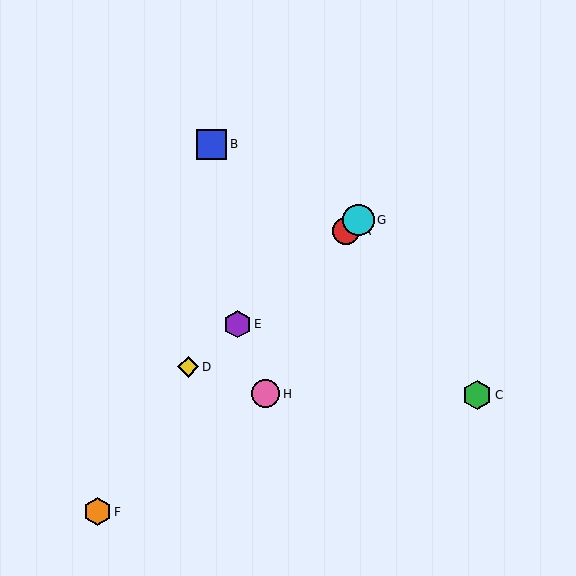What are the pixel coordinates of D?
Object D is at (188, 367).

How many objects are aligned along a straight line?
4 objects (A, D, E, G) are aligned along a straight line.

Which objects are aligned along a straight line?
Objects A, D, E, G are aligned along a straight line.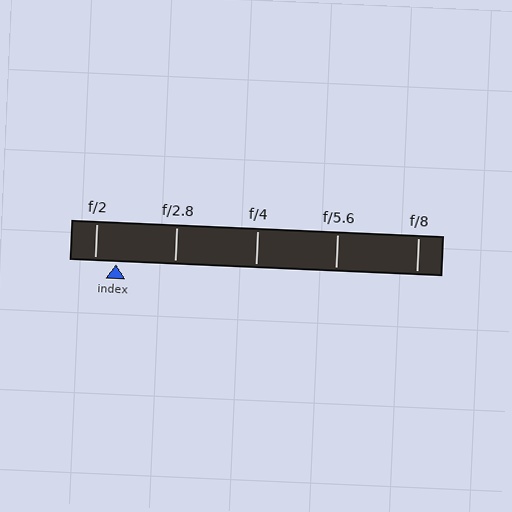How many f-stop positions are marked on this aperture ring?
There are 5 f-stop positions marked.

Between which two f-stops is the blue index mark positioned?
The index mark is between f/2 and f/2.8.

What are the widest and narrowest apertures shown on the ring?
The widest aperture shown is f/2 and the narrowest is f/8.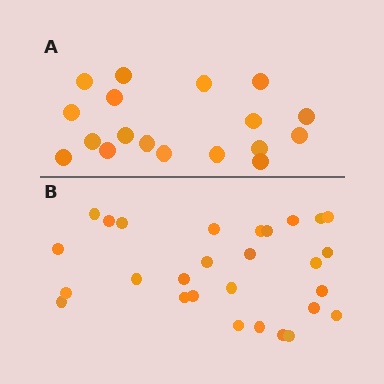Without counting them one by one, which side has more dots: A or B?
Region B (the bottom region) has more dots.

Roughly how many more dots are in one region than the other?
Region B has roughly 10 or so more dots than region A.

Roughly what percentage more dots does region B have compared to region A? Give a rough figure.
About 55% more.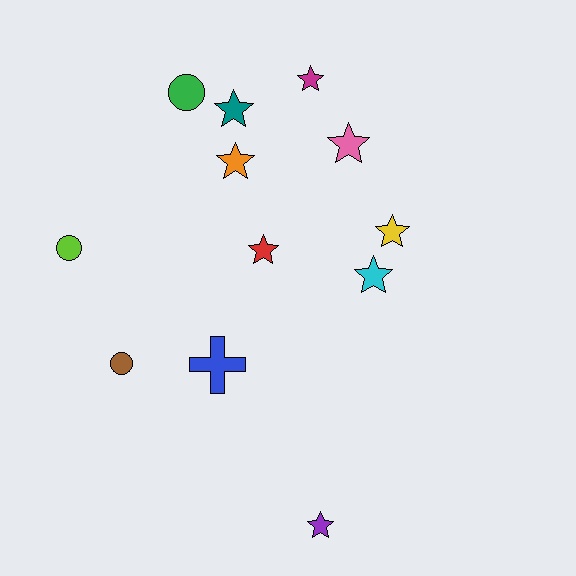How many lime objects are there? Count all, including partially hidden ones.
There is 1 lime object.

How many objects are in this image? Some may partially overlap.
There are 12 objects.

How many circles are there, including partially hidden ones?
There are 3 circles.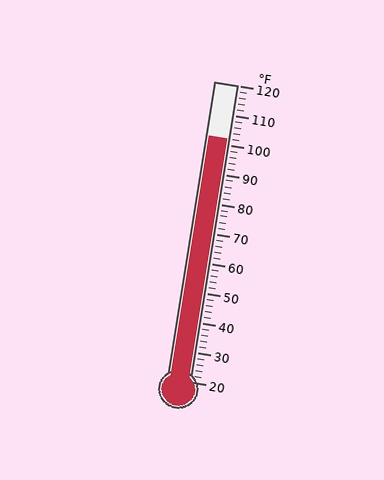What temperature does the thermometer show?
The thermometer shows approximately 102°F.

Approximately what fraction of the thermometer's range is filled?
The thermometer is filled to approximately 80% of its range.